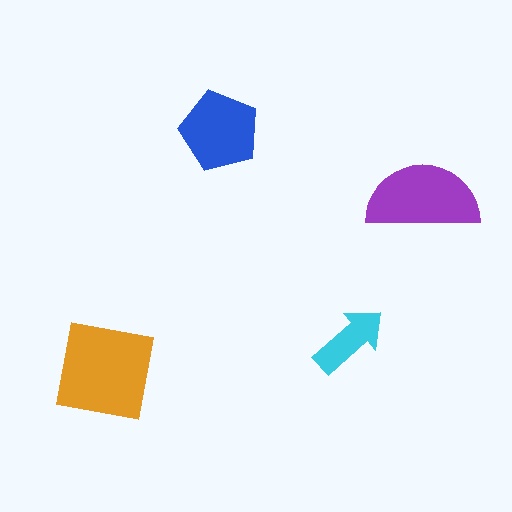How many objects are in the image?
There are 4 objects in the image.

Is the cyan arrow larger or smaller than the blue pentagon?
Smaller.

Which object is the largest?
The orange square.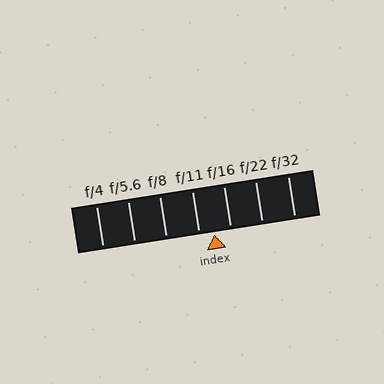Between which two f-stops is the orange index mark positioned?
The index mark is between f/11 and f/16.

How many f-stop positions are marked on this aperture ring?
There are 7 f-stop positions marked.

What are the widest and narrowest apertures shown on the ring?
The widest aperture shown is f/4 and the narrowest is f/32.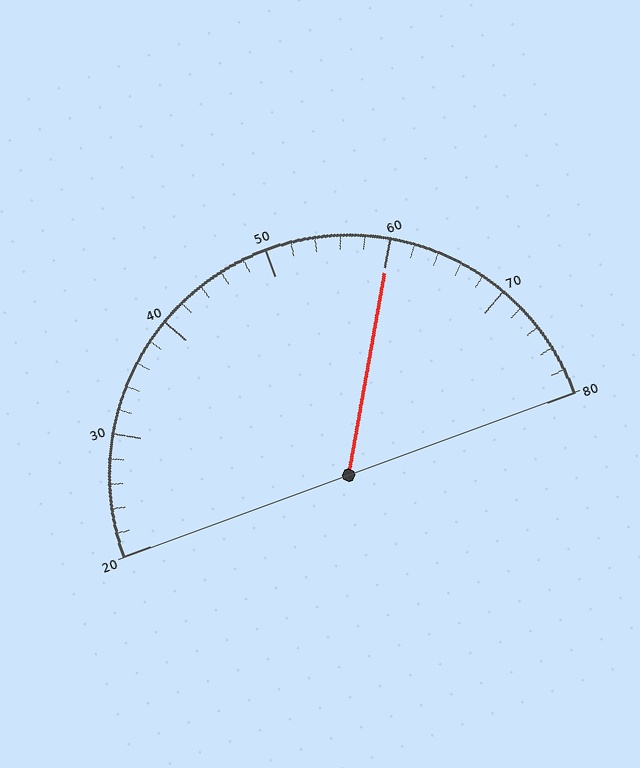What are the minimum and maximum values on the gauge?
The gauge ranges from 20 to 80.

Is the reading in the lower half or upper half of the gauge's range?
The reading is in the upper half of the range (20 to 80).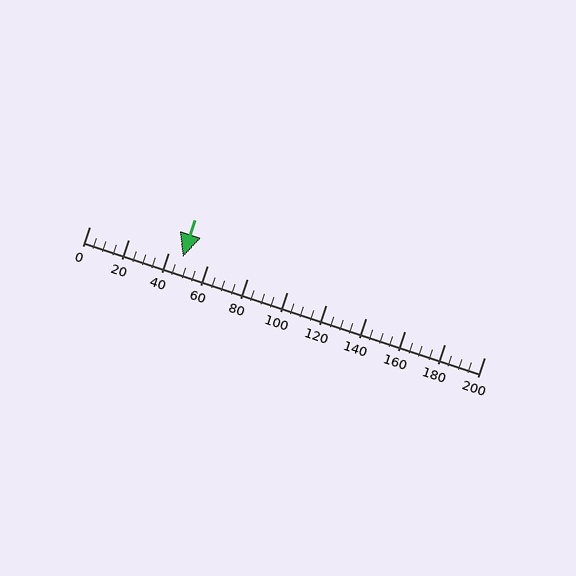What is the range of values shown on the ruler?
The ruler shows values from 0 to 200.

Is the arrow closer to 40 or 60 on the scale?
The arrow is closer to 40.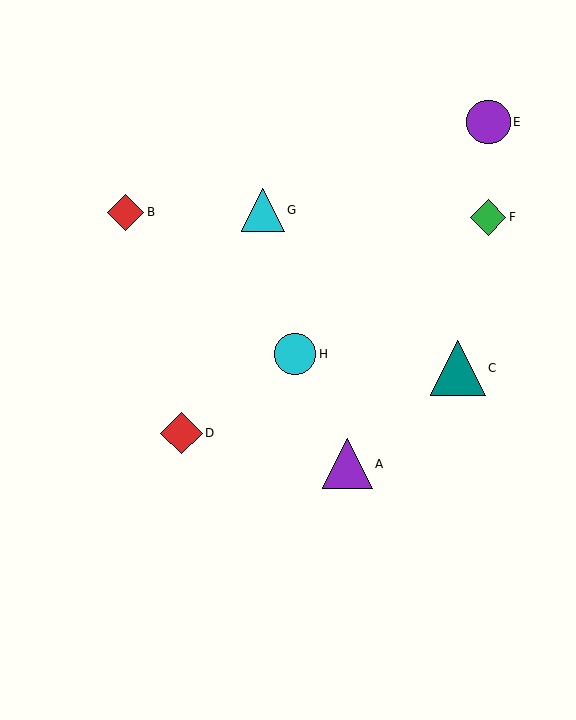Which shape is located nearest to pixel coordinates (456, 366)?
The teal triangle (labeled C) at (458, 368) is nearest to that location.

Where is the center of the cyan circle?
The center of the cyan circle is at (295, 354).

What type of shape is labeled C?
Shape C is a teal triangle.